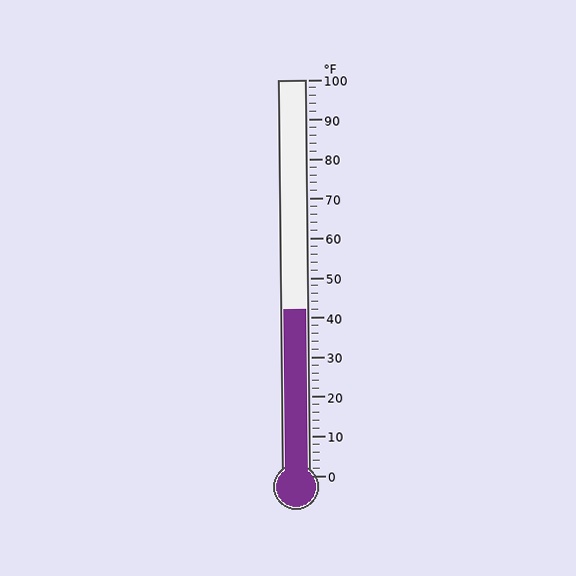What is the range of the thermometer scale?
The thermometer scale ranges from 0°F to 100°F.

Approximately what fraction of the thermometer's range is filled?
The thermometer is filled to approximately 40% of its range.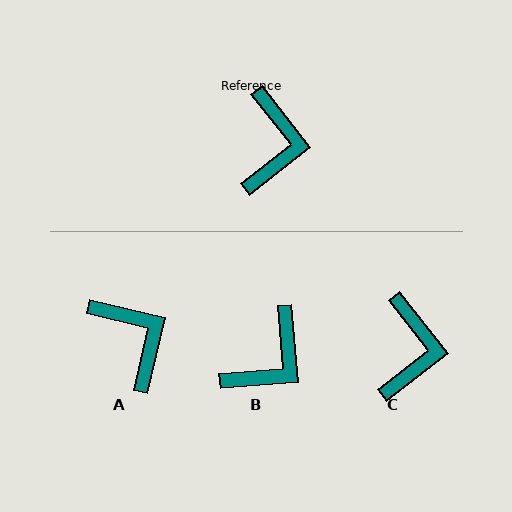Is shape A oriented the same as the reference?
No, it is off by about 38 degrees.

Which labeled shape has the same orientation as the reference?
C.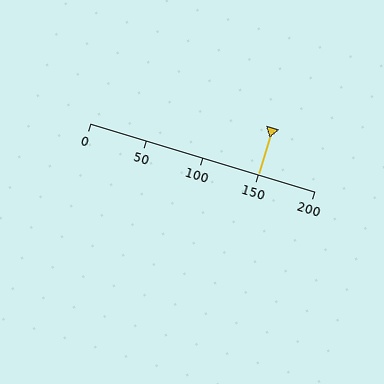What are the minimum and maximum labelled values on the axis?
The axis runs from 0 to 200.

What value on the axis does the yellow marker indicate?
The marker indicates approximately 150.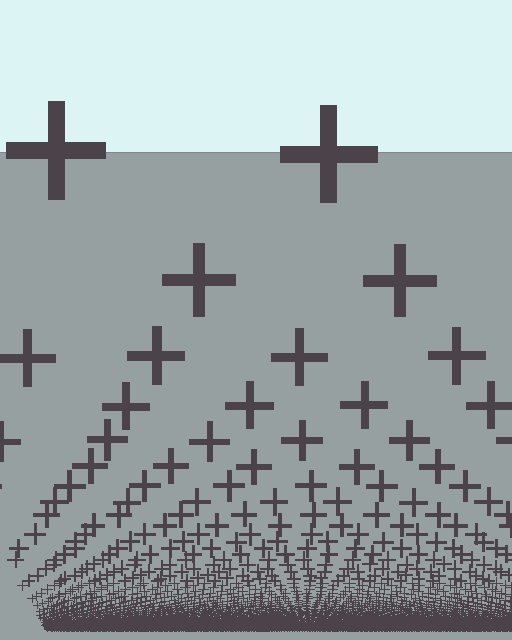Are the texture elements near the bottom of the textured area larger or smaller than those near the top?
Smaller. The gradient is inverted — elements near the bottom are smaller and denser.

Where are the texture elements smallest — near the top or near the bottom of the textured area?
Near the bottom.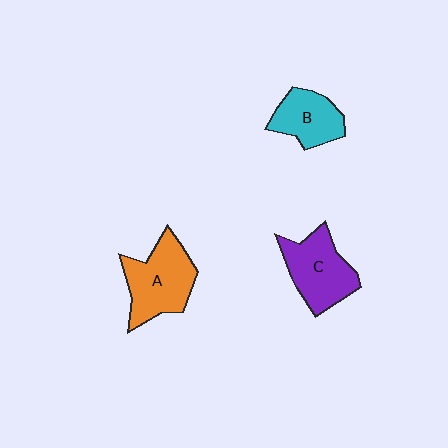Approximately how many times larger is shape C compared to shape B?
Approximately 1.3 times.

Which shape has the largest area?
Shape A (orange).